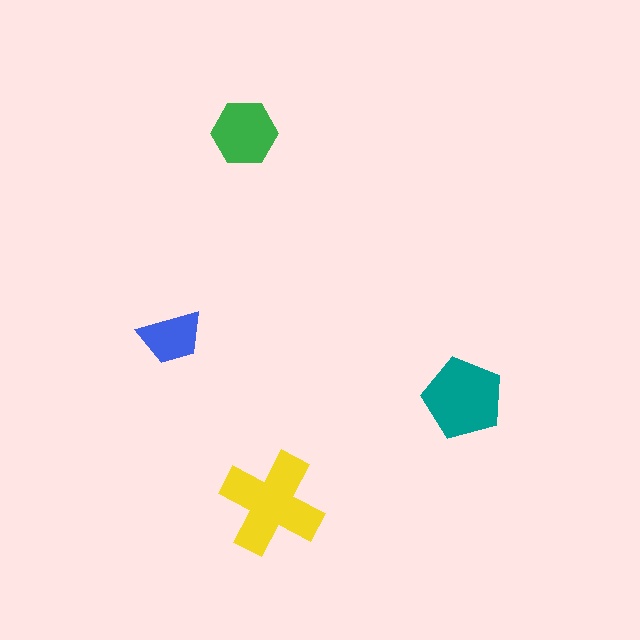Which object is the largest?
The yellow cross.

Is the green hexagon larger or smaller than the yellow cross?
Smaller.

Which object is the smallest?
The blue trapezoid.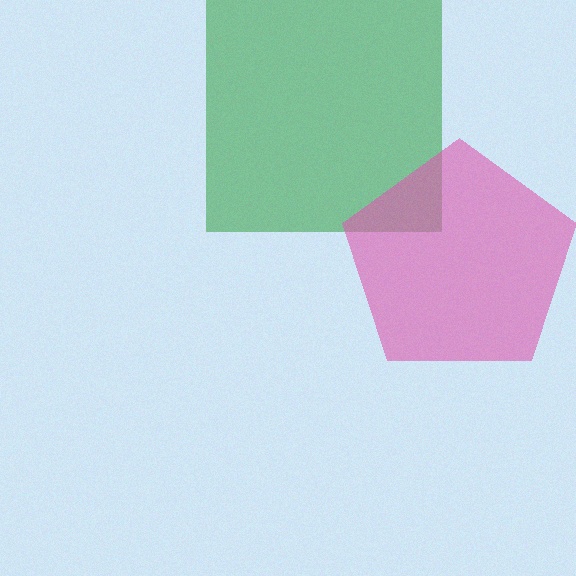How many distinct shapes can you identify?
There are 2 distinct shapes: a green square, a pink pentagon.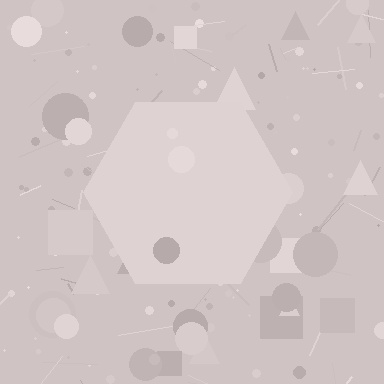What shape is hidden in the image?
A hexagon is hidden in the image.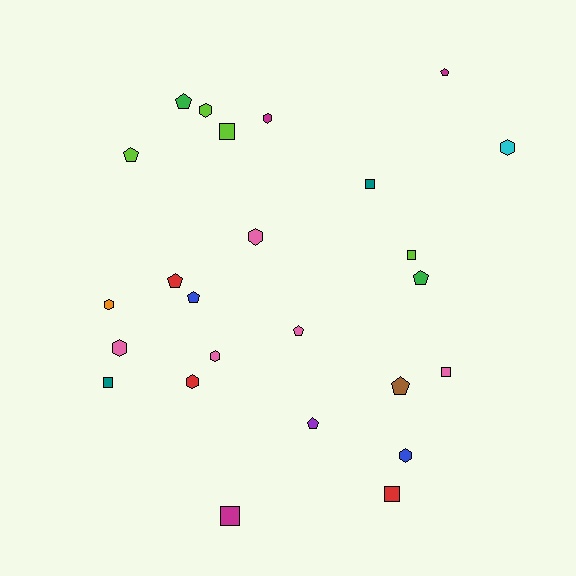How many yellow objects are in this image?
There are no yellow objects.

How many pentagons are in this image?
There are 9 pentagons.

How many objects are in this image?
There are 25 objects.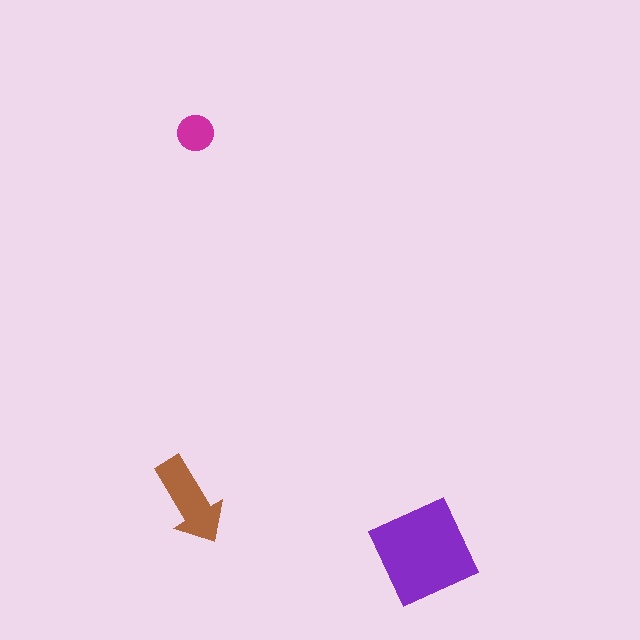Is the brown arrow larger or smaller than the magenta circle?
Larger.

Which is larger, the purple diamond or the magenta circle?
The purple diamond.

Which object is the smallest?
The magenta circle.